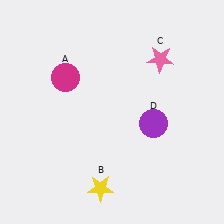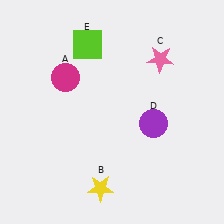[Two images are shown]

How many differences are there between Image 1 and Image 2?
There is 1 difference between the two images.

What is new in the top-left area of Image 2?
A lime square (E) was added in the top-left area of Image 2.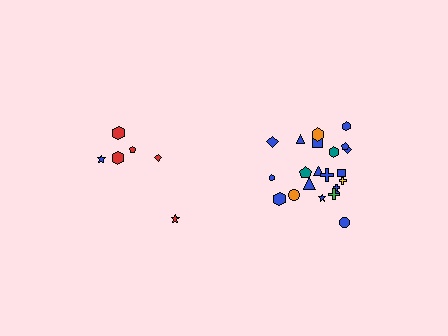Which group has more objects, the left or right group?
The right group.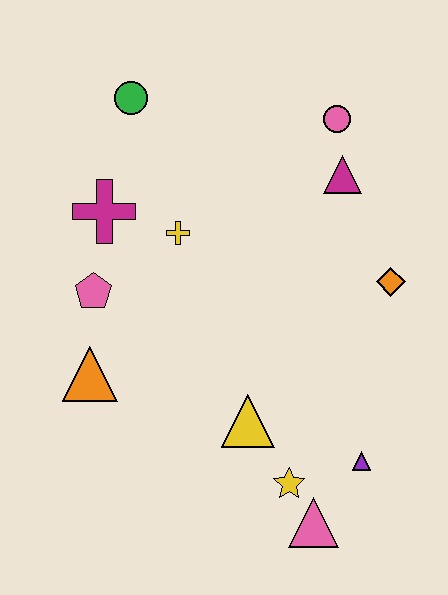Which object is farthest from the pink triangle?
The green circle is farthest from the pink triangle.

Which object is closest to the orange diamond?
The magenta triangle is closest to the orange diamond.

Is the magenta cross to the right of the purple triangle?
No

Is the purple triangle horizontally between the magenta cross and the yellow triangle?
No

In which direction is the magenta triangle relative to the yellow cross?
The magenta triangle is to the right of the yellow cross.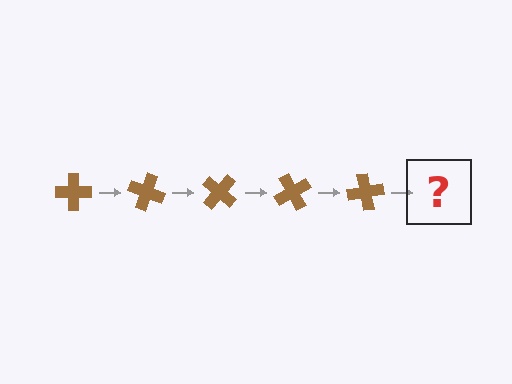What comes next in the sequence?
The next element should be a brown cross rotated 100 degrees.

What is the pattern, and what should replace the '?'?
The pattern is that the cross rotates 20 degrees each step. The '?' should be a brown cross rotated 100 degrees.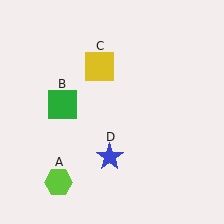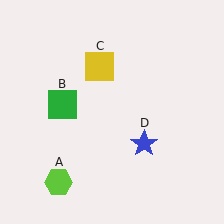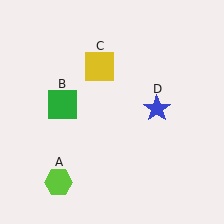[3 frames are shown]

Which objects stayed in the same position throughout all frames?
Lime hexagon (object A) and green square (object B) and yellow square (object C) remained stationary.